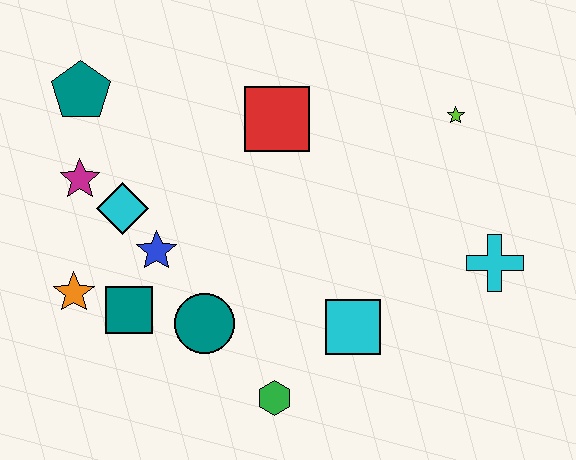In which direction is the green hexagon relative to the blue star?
The green hexagon is below the blue star.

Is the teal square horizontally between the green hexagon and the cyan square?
No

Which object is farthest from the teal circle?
The lime star is farthest from the teal circle.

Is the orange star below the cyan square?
No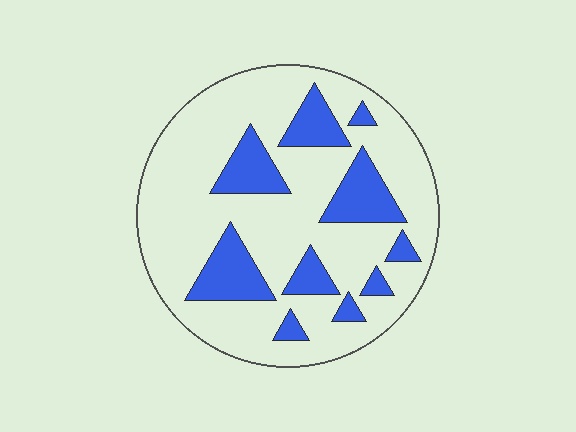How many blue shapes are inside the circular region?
10.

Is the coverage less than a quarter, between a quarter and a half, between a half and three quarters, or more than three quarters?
Less than a quarter.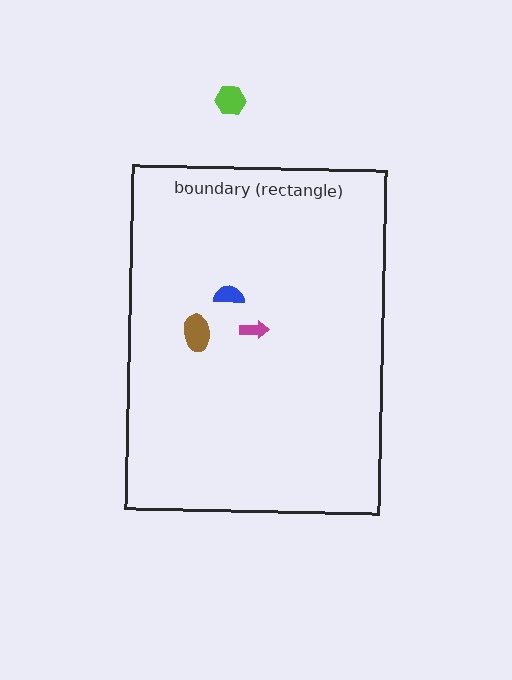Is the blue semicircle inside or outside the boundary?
Inside.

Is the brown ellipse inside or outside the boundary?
Inside.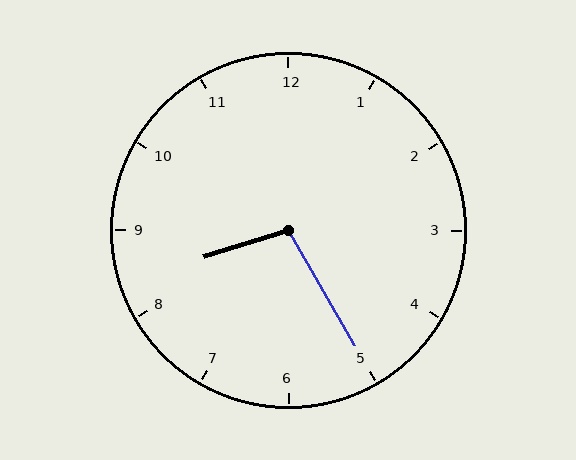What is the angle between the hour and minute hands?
Approximately 102 degrees.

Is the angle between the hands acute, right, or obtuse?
It is obtuse.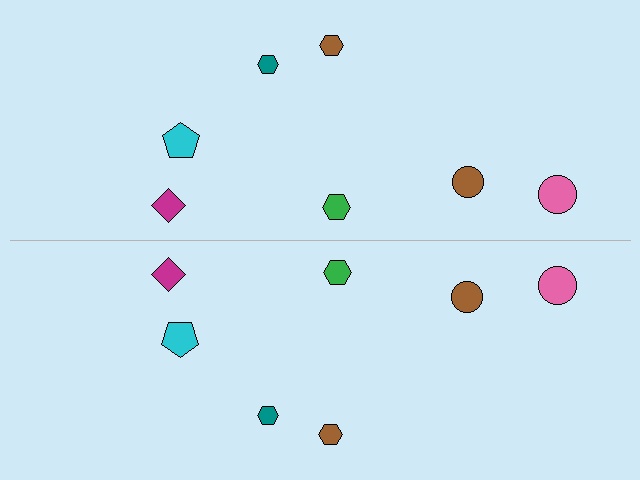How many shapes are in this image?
There are 14 shapes in this image.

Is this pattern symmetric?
Yes, this pattern has bilateral (reflection) symmetry.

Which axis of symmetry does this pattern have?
The pattern has a horizontal axis of symmetry running through the center of the image.